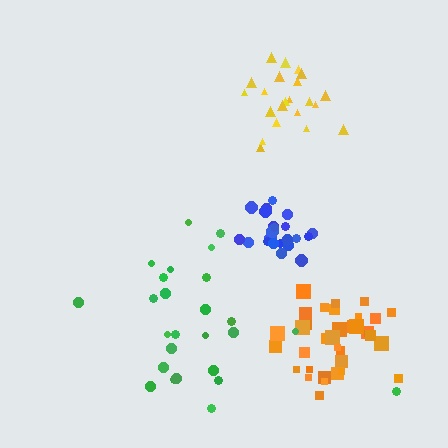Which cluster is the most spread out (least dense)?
Green.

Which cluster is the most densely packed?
Blue.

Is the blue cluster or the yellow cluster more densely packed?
Blue.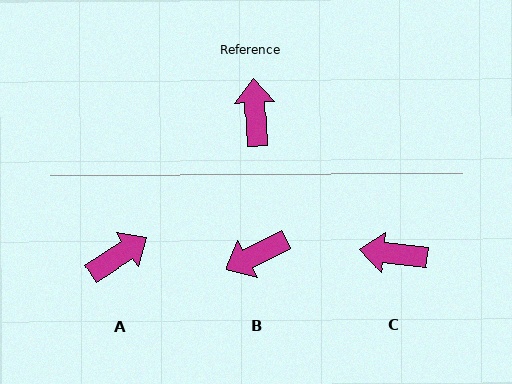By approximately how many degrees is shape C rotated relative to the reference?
Approximately 81 degrees counter-clockwise.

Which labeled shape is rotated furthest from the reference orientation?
B, about 114 degrees away.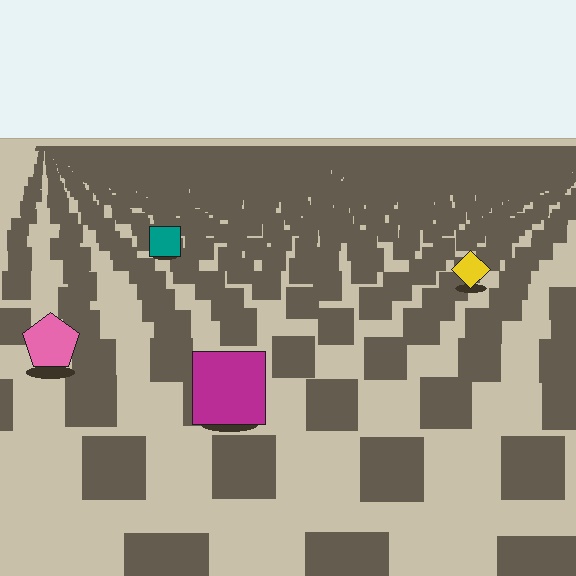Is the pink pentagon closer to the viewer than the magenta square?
No. The magenta square is closer — you can tell from the texture gradient: the ground texture is coarser near it.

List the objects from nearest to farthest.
From nearest to farthest: the magenta square, the pink pentagon, the yellow diamond, the teal square.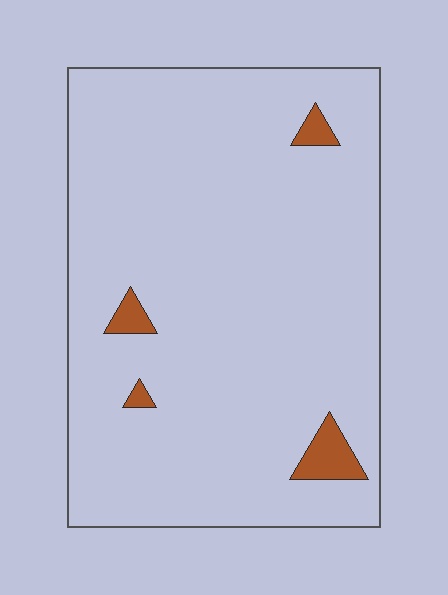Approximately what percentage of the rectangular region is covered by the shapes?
Approximately 5%.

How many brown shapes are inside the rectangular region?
4.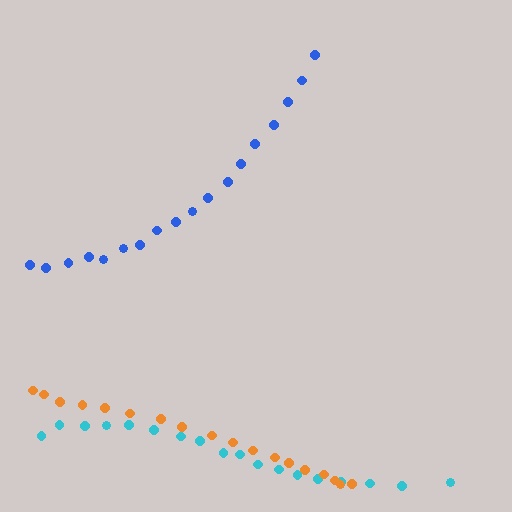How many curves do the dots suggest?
There are 3 distinct paths.